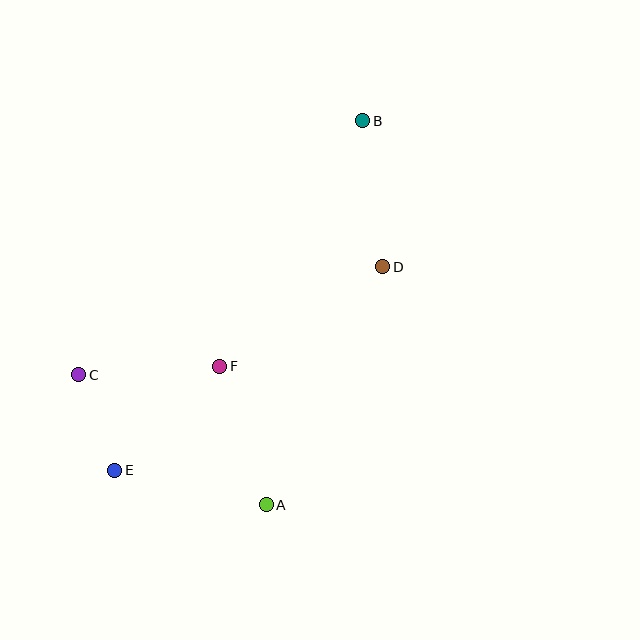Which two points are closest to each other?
Points C and E are closest to each other.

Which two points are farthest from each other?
Points B and E are farthest from each other.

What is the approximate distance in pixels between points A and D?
The distance between A and D is approximately 265 pixels.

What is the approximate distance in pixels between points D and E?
The distance between D and E is approximately 336 pixels.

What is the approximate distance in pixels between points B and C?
The distance between B and C is approximately 381 pixels.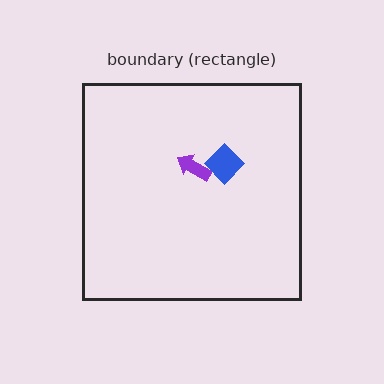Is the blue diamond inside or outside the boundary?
Inside.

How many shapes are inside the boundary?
2 inside, 0 outside.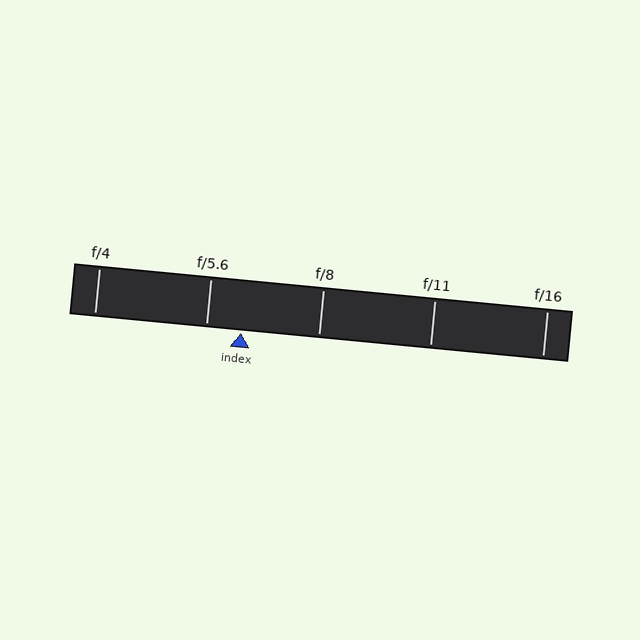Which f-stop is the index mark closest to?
The index mark is closest to f/5.6.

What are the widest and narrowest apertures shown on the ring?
The widest aperture shown is f/4 and the narrowest is f/16.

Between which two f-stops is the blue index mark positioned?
The index mark is between f/5.6 and f/8.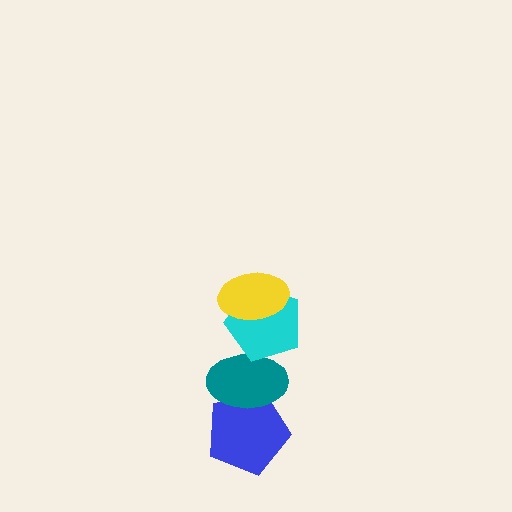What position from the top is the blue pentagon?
The blue pentagon is 4th from the top.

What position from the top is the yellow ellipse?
The yellow ellipse is 1st from the top.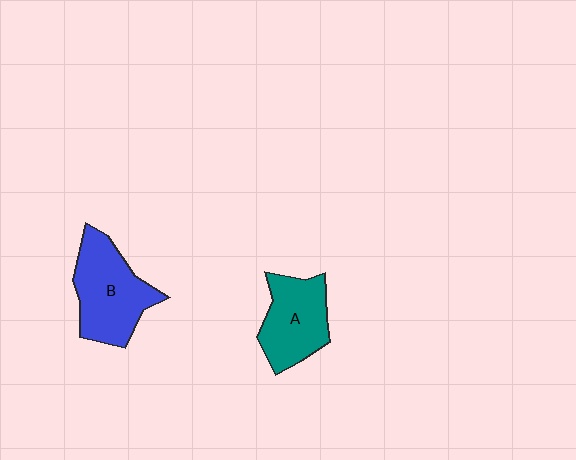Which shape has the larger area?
Shape B (blue).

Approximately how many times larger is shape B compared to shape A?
Approximately 1.2 times.